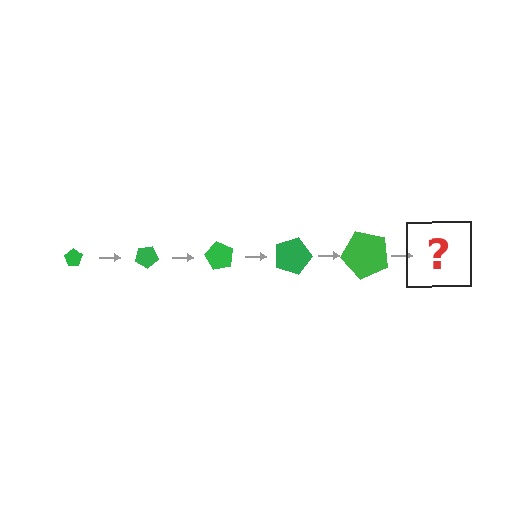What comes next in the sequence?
The next element should be a pentagon, larger than the previous one and rotated 150 degrees from the start.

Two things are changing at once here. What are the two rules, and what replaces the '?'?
The two rules are that the pentagon grows larger each step and it rotates 30 degrees each step. The '?' should be a pentagon, larger than the previous one and rotated 150 degrees from the start.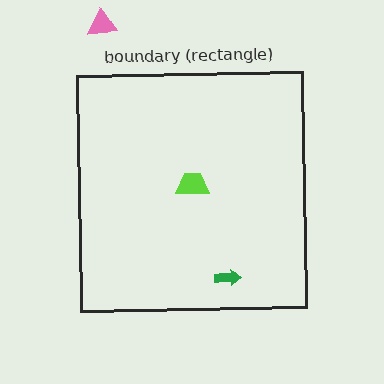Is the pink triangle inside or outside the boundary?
Outside.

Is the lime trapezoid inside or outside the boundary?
Inside.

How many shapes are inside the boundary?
2 inside, 1 outside.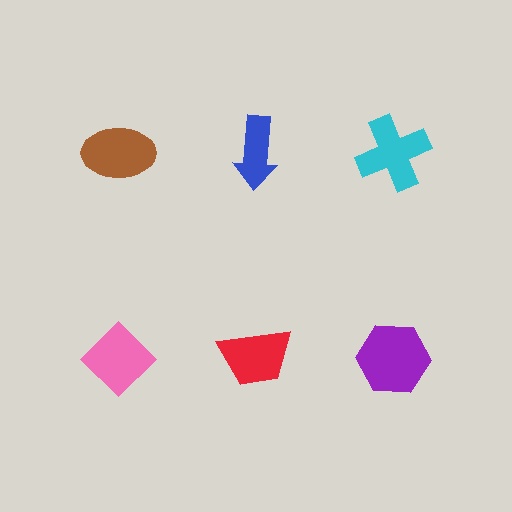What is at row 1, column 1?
A brown ellipse.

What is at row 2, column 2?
A red trapezoid.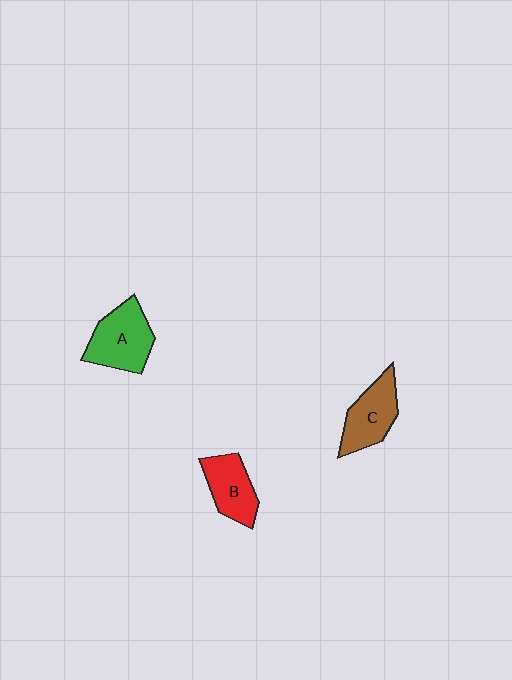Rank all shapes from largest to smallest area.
From largest to smallest: A (green), C (brown), B (red).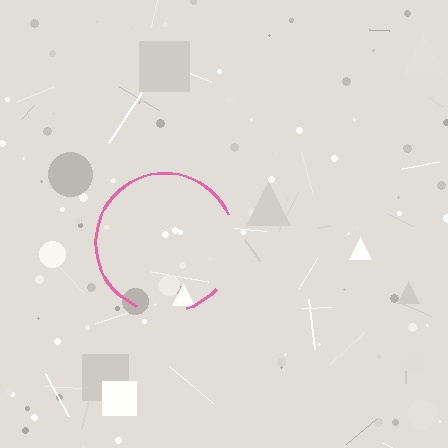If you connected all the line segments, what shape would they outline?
They would outline a circle.